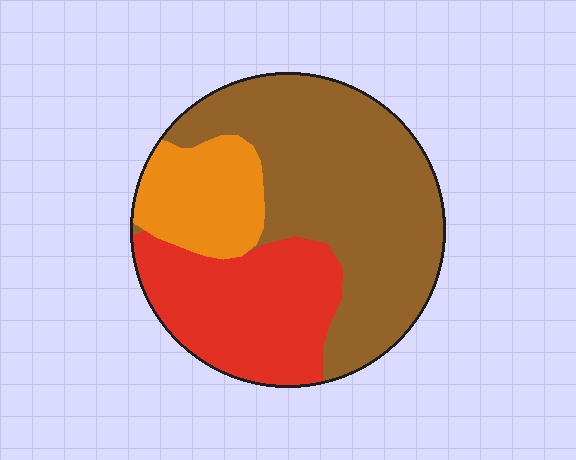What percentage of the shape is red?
Red takes up about one third (1/3) of the shape.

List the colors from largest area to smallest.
From largest to smallest: brown, red, orange.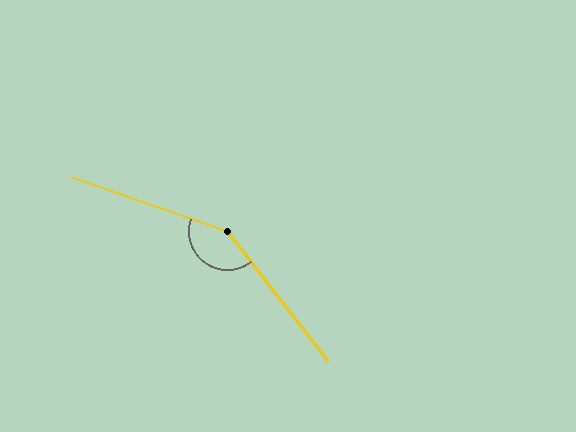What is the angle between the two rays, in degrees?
Approximately 147 degrees.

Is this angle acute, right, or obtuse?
It is obtuse.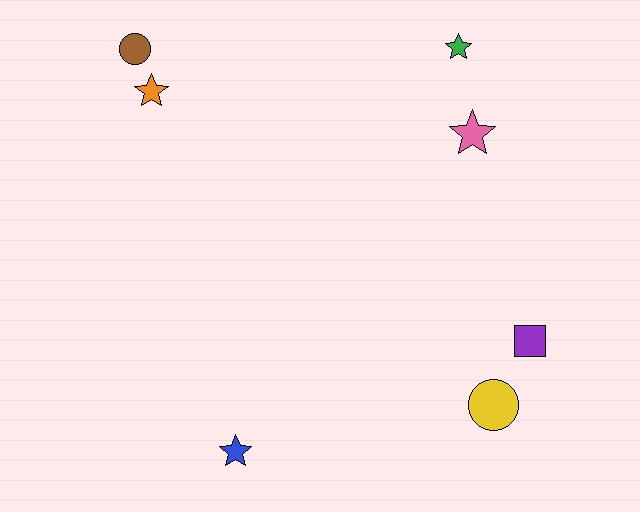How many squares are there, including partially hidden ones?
There is 1 square.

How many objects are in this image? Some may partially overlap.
There are 7 objects.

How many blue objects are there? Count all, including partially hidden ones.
There is 1 blue object.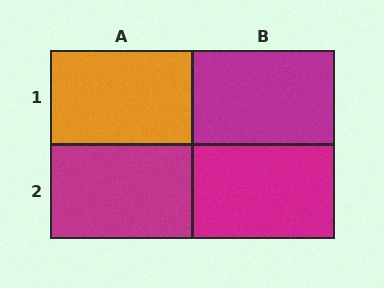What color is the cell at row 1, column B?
Magenta.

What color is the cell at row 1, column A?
Orange.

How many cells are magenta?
3 cells are magenta.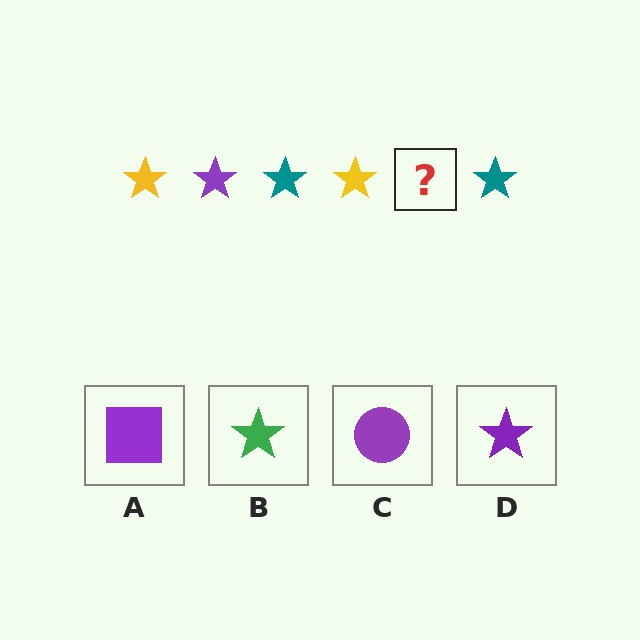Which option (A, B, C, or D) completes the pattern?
D.